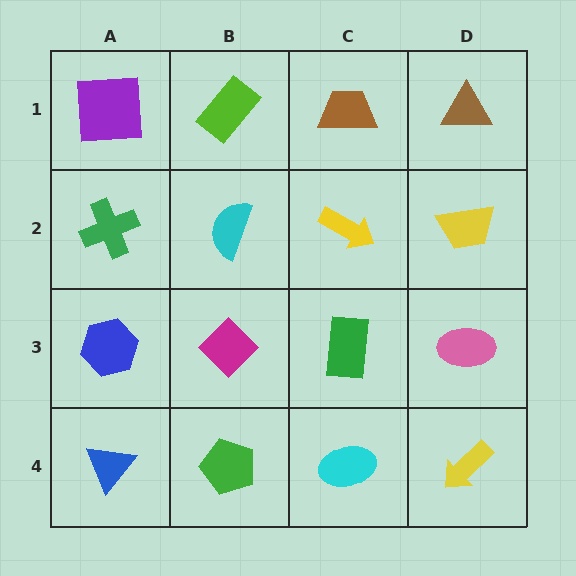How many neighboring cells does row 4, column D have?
2.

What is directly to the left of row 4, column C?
A green pentagon.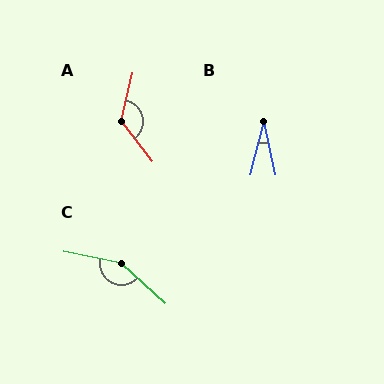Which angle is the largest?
C, at approximately 150 degrees.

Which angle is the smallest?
B, at approximately 26 degrees.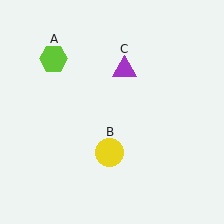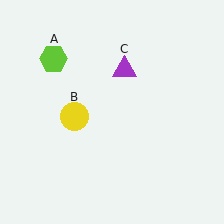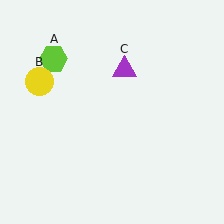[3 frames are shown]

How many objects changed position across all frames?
1 object changed position: yellow circle (object B).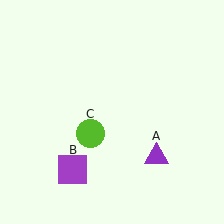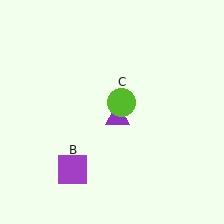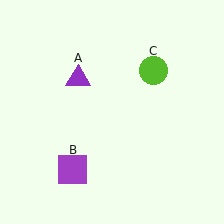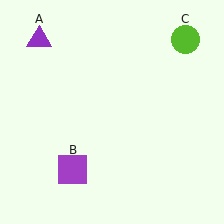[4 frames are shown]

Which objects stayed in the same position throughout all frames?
Purple square (object B) remained stationary.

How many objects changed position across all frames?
2 objects changed position: purple triangle (object A), lime circle (object C).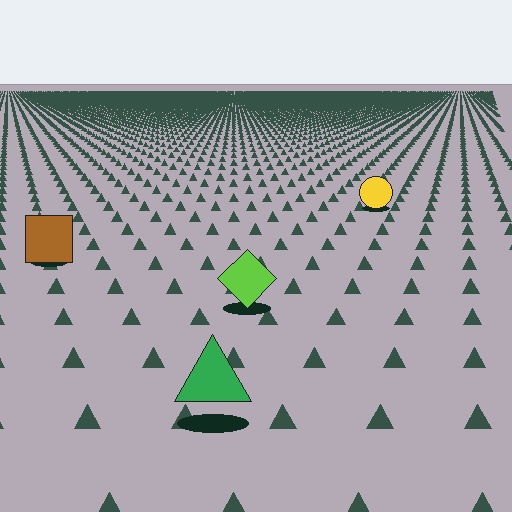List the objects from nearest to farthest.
From nearest to farthest: the green triangle, the lime diamond, the brown square, the yellow circle.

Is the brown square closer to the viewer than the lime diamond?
No. The lime diamond is closer — you can tell from the texture gradient: the ground texture is coarser near it.